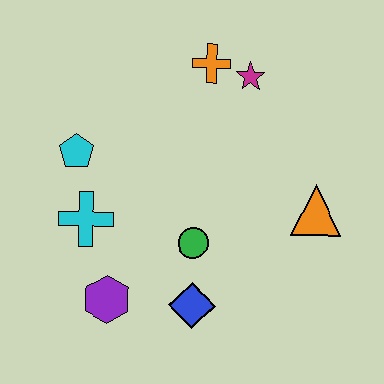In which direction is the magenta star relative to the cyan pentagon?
The magenta star is to the right of the cyan pentagon.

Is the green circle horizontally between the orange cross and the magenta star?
No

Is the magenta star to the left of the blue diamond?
No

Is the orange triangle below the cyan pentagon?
Yes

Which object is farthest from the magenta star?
The purple hexagon is farthest from the magenta star.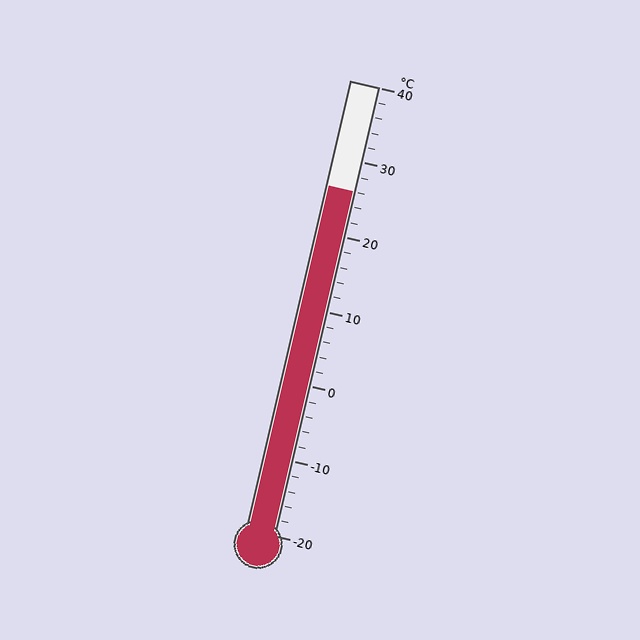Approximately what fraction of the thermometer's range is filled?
The thermometer is filled to approximately 75% of its range.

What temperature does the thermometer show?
The thermometer shows approximately 26°C.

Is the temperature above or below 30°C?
The temperature is below 30°C.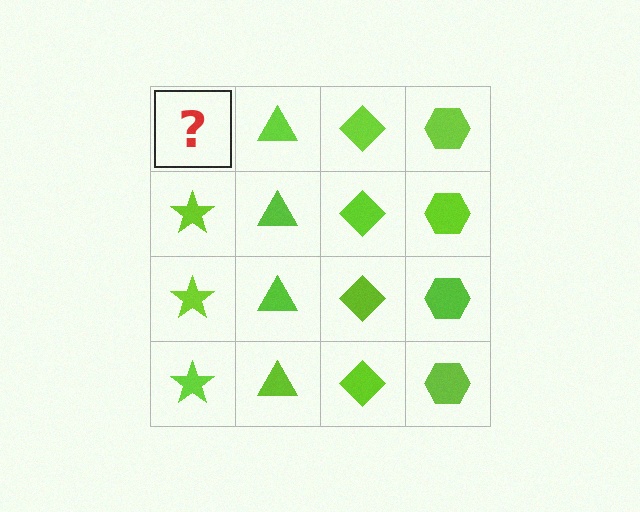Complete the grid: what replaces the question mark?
The question mark should be replaced with a lime star.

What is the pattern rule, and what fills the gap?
The rule is that each column has a consistent shape. The gap should be filled with a lime star.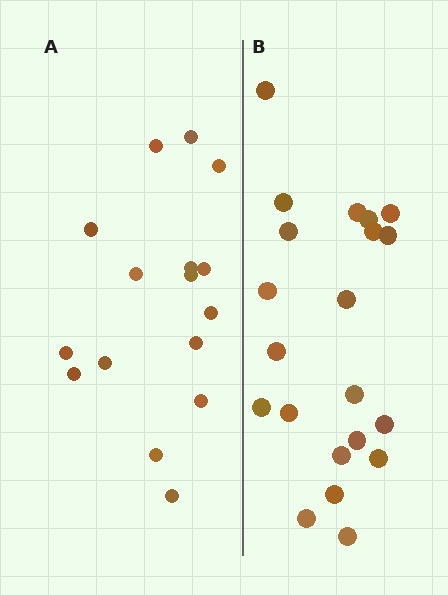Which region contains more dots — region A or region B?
Region B (the right region) has more dots.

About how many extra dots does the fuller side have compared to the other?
Region B has about 5 more dots than region A.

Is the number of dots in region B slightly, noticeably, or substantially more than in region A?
Region B has noticeably more, but not dramatically so. The ratio is roughly 1.3 to 1.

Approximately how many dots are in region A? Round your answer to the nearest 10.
About 20 dots. (The exact count is 16, which rounds to 20.)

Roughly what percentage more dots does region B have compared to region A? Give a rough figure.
About 30% more.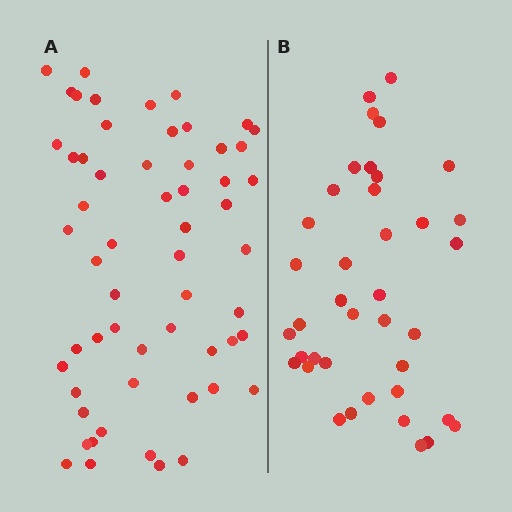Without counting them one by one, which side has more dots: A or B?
Region A (the left region) has more dots.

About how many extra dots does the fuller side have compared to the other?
Region A has approximately 20 more dots than region B.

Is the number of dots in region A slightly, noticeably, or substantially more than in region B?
Region A has substantially more. The ratio is roughly 1.5 to 1.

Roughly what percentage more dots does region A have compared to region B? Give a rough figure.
About 50% more.